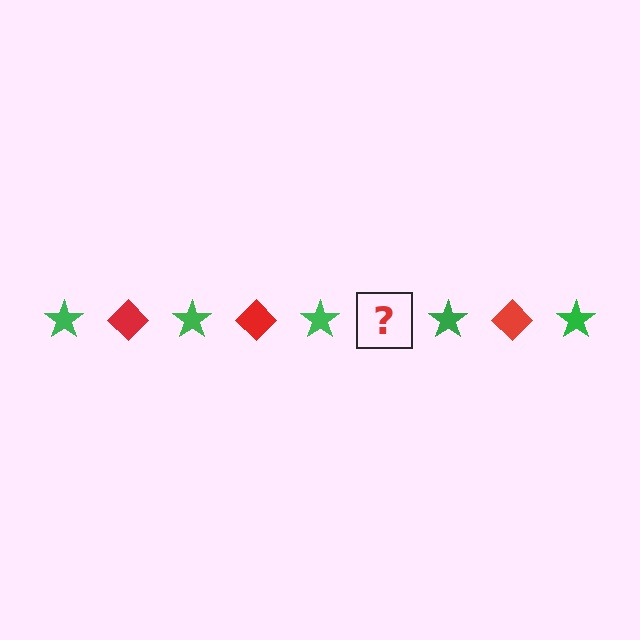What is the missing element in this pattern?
The missing element is a red diamond.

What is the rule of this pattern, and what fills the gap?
The rule is that the pattern alternates between green star and red diamond. The gap should be filled with a red diamond.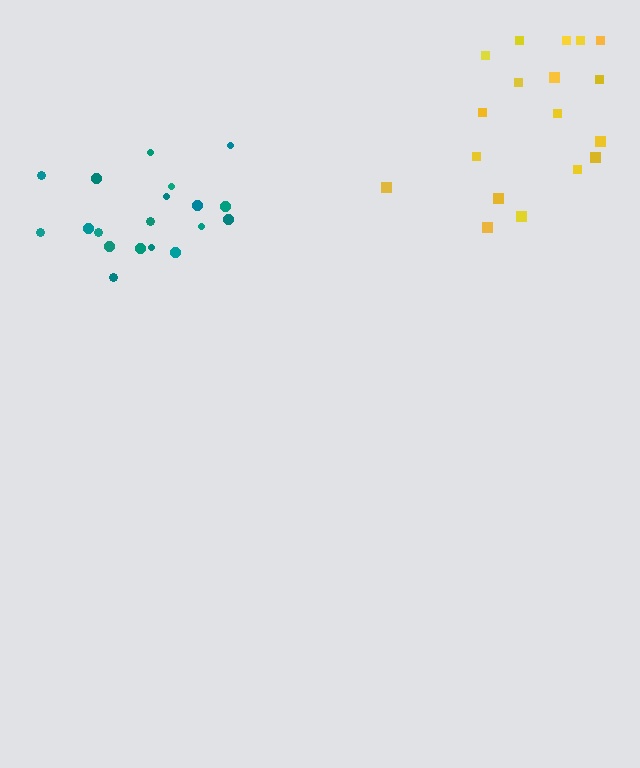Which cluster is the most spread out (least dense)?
Yellow.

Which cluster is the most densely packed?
Teal.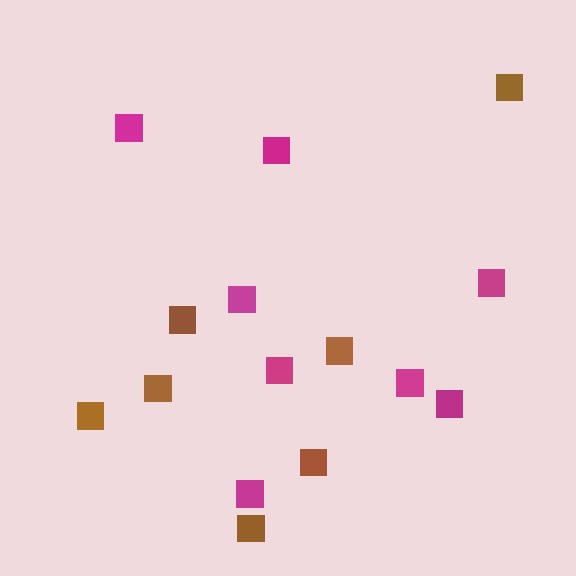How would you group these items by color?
There are 2 groups: one group of brown squares (7) and one group of magenta squares (8).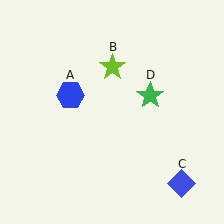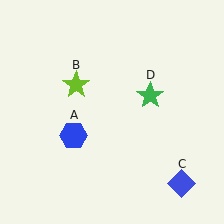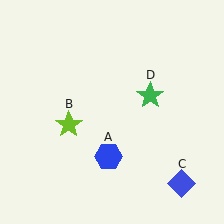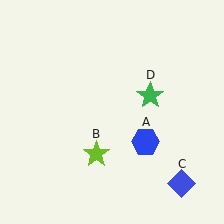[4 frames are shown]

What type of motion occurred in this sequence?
The blue hexagon (object A), lime star (object B) rotated counterclockwise around the center of the scene.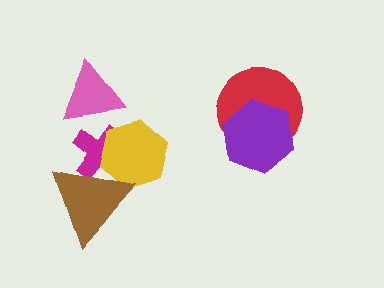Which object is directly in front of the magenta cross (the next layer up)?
The pink triangle is directly in front of the magenta cross.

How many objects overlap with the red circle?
1 object overlaps with the red circle.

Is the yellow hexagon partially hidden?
Yes, it is partially covered by another shape.